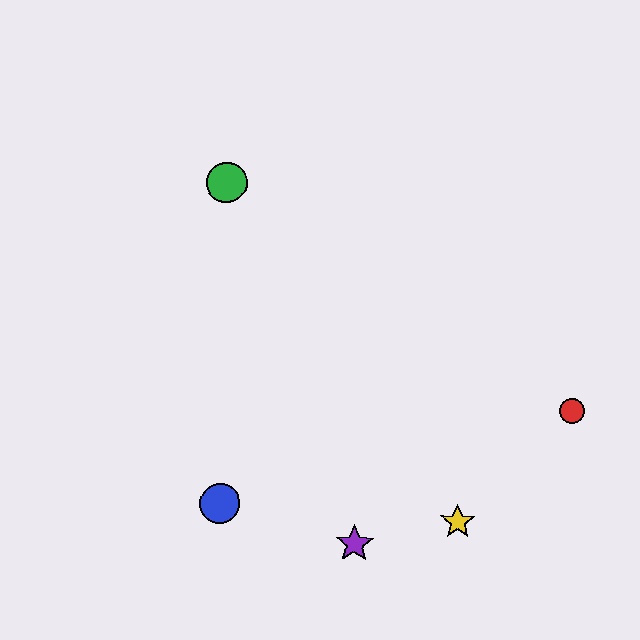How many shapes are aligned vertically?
2 shapes (the blue circle, the green circle) are aligned vertically.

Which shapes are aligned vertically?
The blue circle, the green circle are aligned vertically.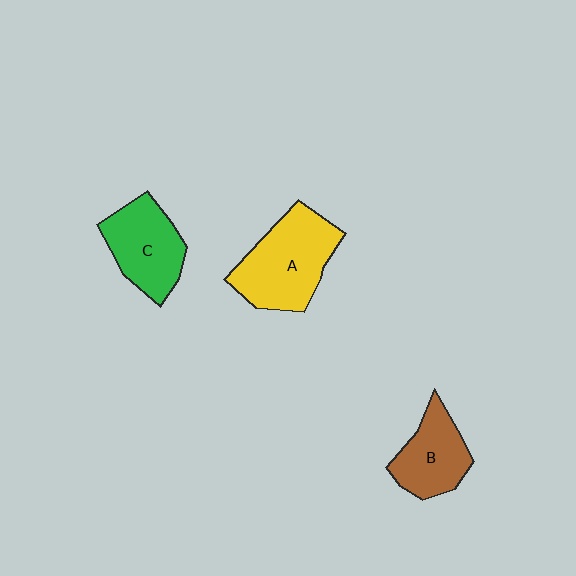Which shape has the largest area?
Shape A (yellow).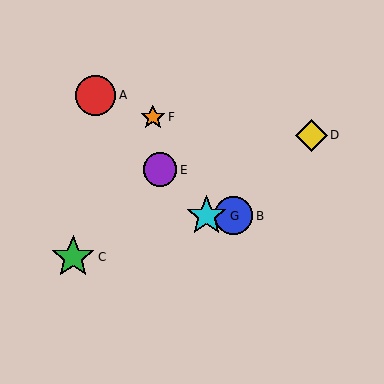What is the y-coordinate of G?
Object G is at y≈216.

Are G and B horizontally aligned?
Yes, both are at y≈216.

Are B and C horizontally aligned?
No, B is at y≈216 and C is at y≈257.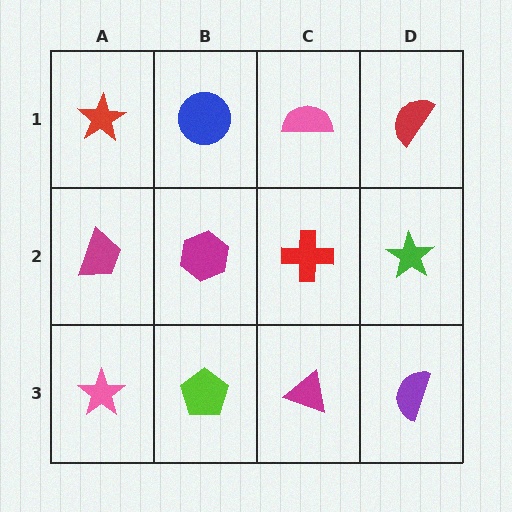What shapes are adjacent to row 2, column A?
A red star (row 1, column A), a pink star (row 3, column A), a magenta hexagon (row 2, column B).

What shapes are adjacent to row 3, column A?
A magenta trapezoid (row 2, column A), a lime pentagon (row 3, column B).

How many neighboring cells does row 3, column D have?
2.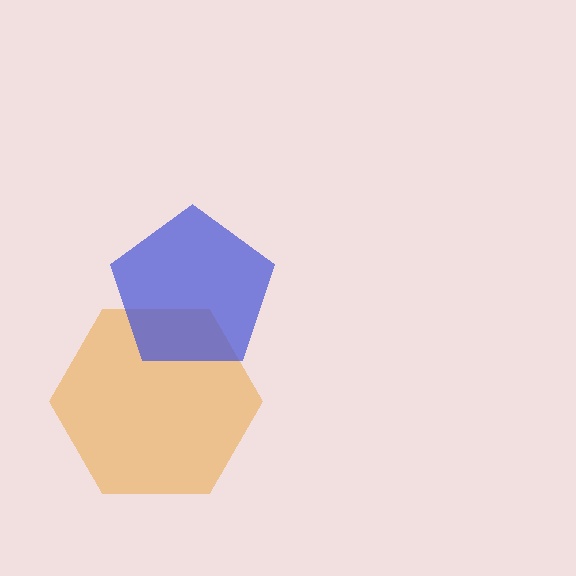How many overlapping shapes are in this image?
There are 2 overlapping shapes in the image.